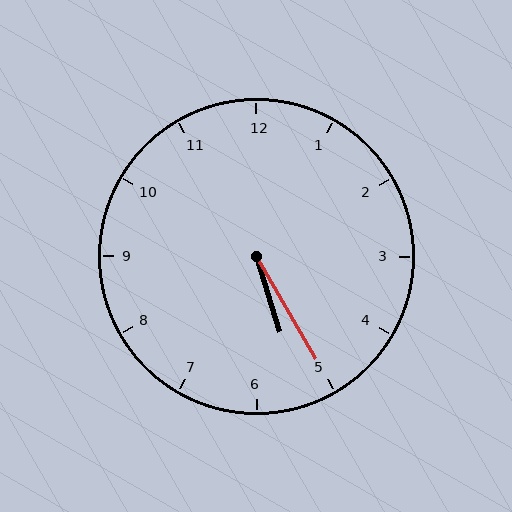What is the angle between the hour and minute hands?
Approximately 12 degrees.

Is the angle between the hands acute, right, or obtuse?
It is acute.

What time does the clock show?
5:25.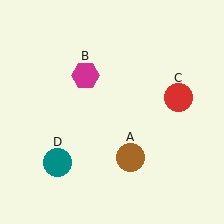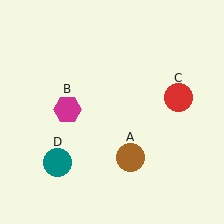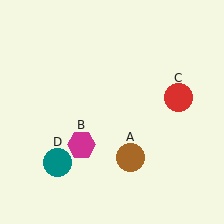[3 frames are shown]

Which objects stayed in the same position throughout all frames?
Brown circle (object A) and red circle (object C) and teal circle (object D) remained stationary.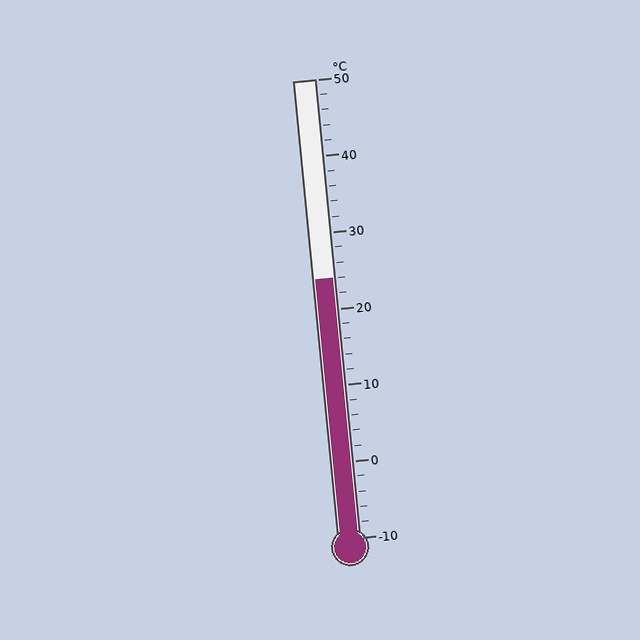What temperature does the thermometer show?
The thermometer shows approximately 24°C.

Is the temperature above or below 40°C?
The temperature is below 40°C.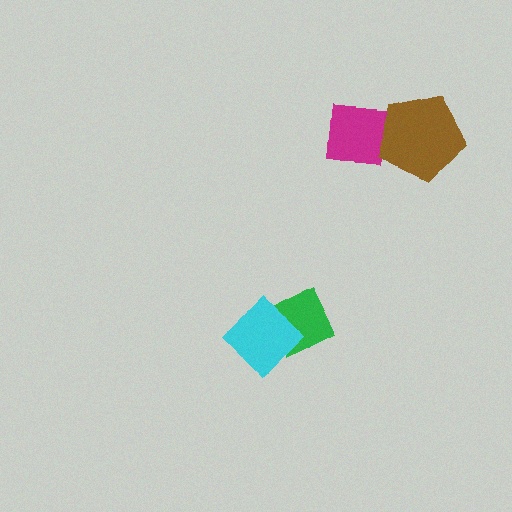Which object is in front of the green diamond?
The cyan diamond is in front of the green diamond.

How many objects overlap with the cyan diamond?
1 object overlaps with the cyan diamond.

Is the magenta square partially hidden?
Yes, it is partially covered by another shape.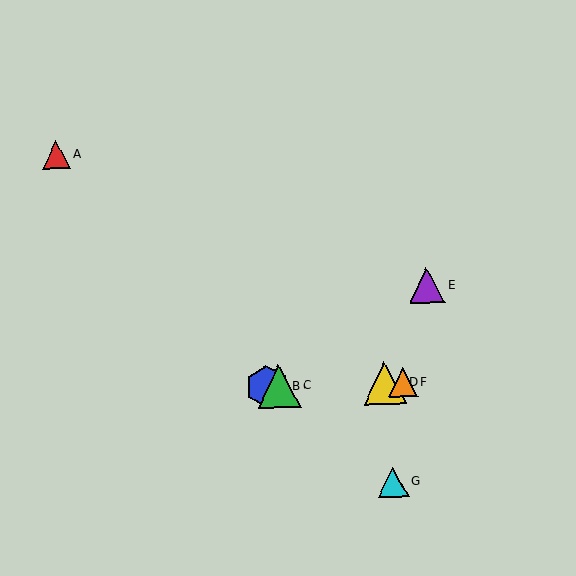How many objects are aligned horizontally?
4 objects (B, C, D, F) are aligned horizontally.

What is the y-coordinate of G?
Object G is at y≈482.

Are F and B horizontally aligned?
Yes, both are at y≈382.